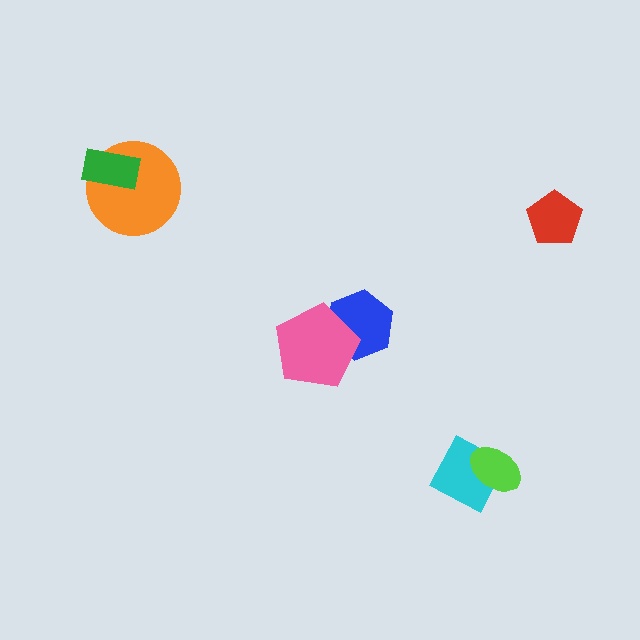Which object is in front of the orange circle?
The green rectangle is in front of the orange circle.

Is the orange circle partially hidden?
Yes, it is partially covered by another shape.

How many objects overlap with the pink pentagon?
1 object overlaps with the pink pentagon.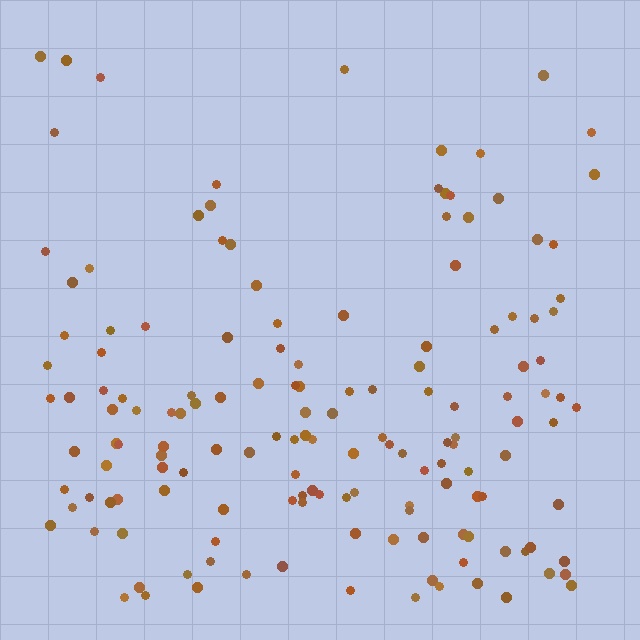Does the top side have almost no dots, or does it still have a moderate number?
Still a moderate number, just noticeably fewer than the bottom.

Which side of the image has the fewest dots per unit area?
The top.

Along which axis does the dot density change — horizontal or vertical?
Vertical.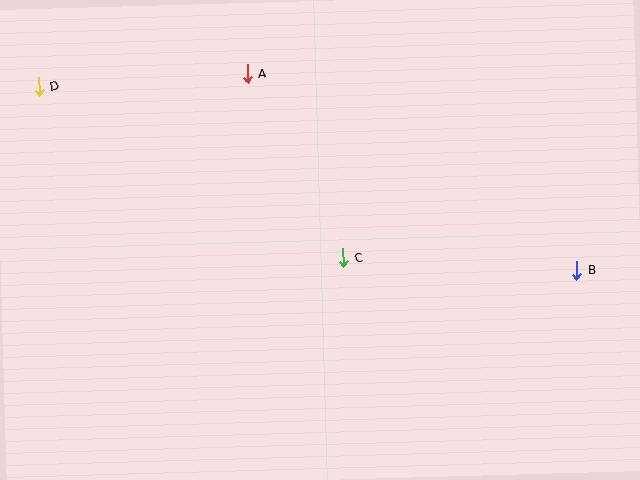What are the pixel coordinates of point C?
Point C is at (343, 258).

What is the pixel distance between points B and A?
The distance between B and A is 384 pixels.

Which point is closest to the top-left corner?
Point D is closest to the top-left corner.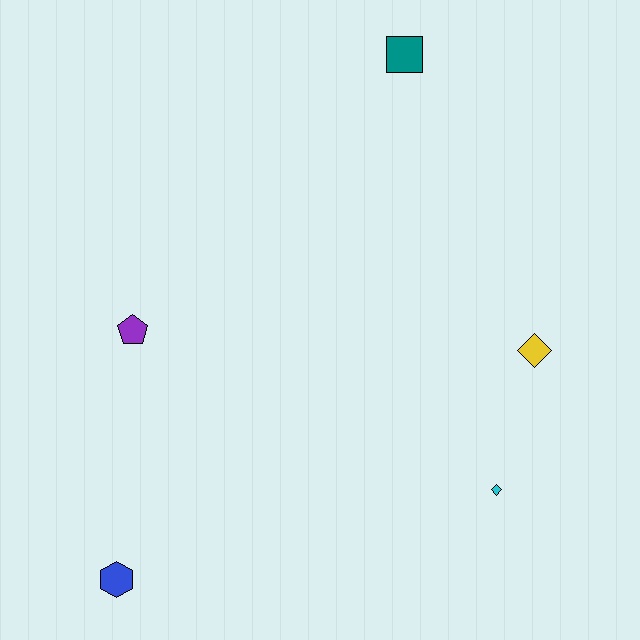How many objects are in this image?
There are 5 objects.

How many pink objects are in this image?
There are no pink objects.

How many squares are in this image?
There is 1 square.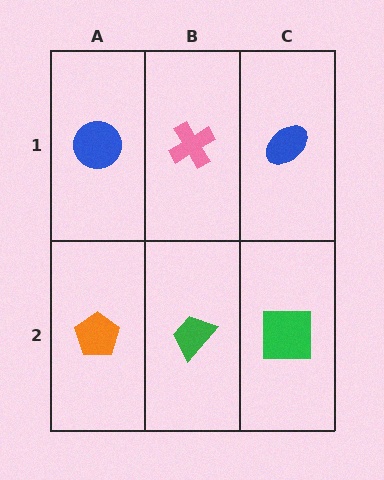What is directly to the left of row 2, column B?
An orange pentagon.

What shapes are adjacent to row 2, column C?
A blue ellipse (row 1, column C), a green trapezoid (row 2, column B).